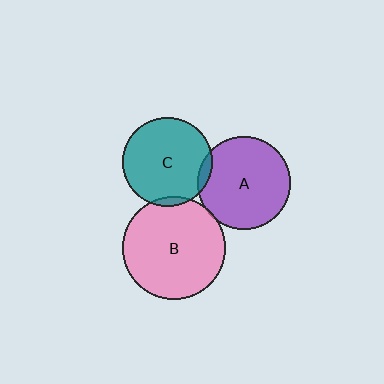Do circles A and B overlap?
Yes.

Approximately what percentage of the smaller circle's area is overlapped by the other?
Approximately 5%.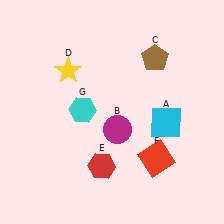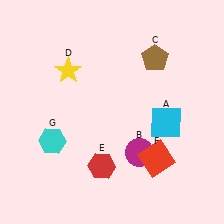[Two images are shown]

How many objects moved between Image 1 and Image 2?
2 objects moved between the two images.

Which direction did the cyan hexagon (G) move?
The cyan hexagon (G) moved down.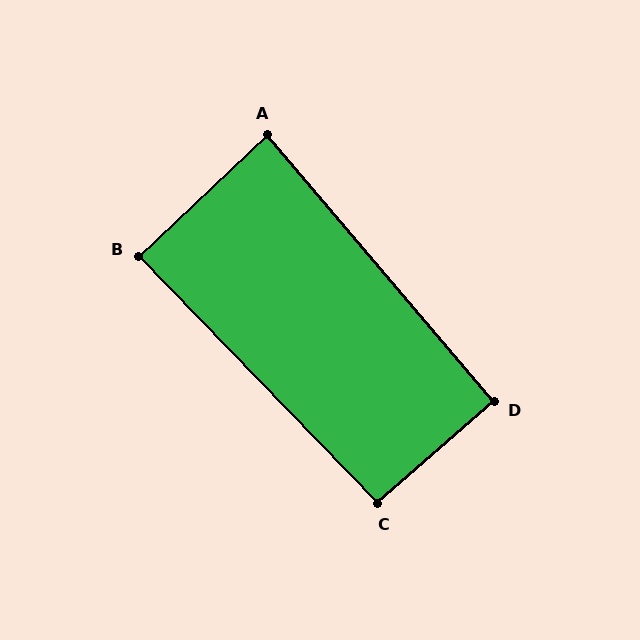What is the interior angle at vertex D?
Approximately 91 degrees (approximately right).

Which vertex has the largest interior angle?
C, at approximately 93 degrees.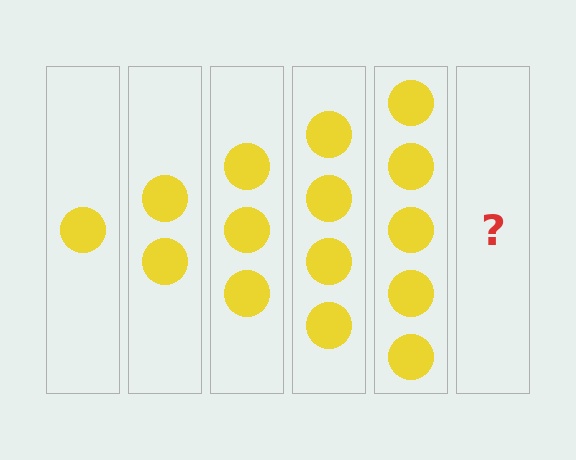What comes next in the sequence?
The next element should be 6 circles.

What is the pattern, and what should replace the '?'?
The pattern is that each step adds one more circle. The '?' should be 6 circles.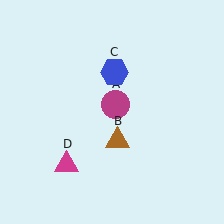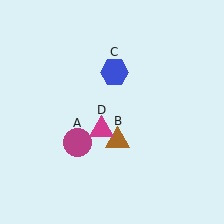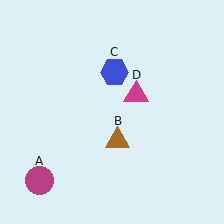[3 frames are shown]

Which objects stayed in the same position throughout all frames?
Brown triangle (object B) and blue hexagon (object C) remained stationary.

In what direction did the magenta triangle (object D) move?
The magenta triangle (object D) moved up and to the right.